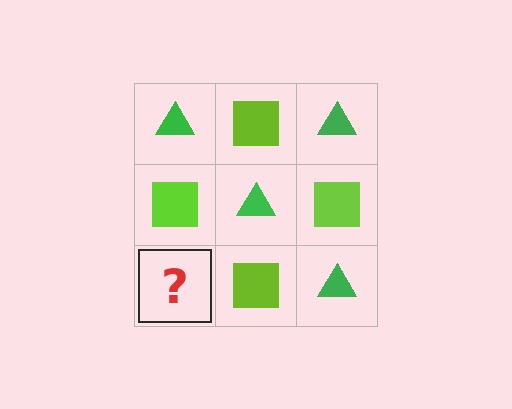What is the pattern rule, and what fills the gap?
The rule is that it alternates green triangle and lime square in a checkerboard pattern. The gap should be filled with a green triangle.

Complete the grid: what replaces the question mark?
The question mark should be replaced with a green triangle.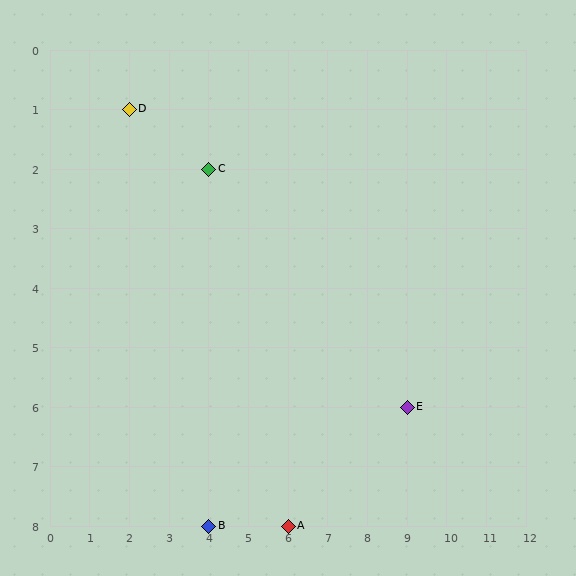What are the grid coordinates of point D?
Point D is at grid coordinates (2, 1).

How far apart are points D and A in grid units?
Points D and A are 4 columns and 7 rows apart (about 8.1 grid units diagonally).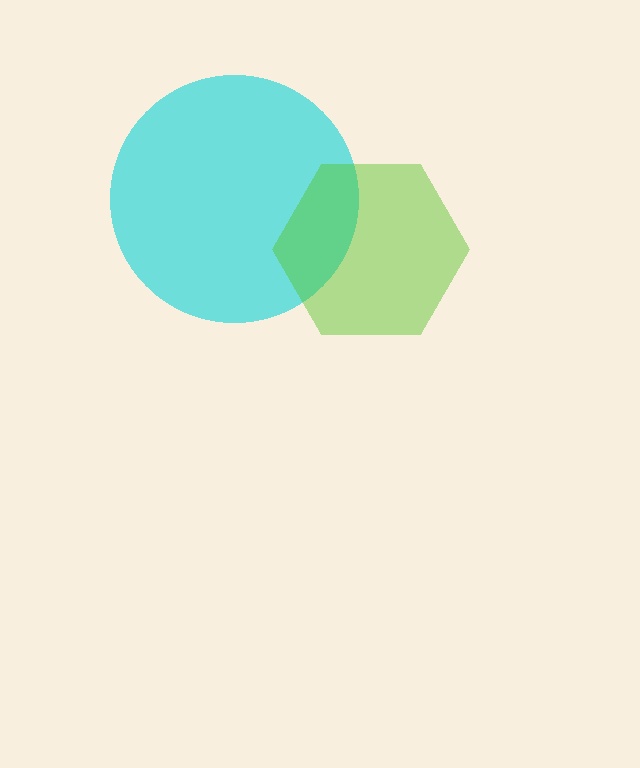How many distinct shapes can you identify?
There are 2 distinct shapes: a cyan circle, a lime hexagon.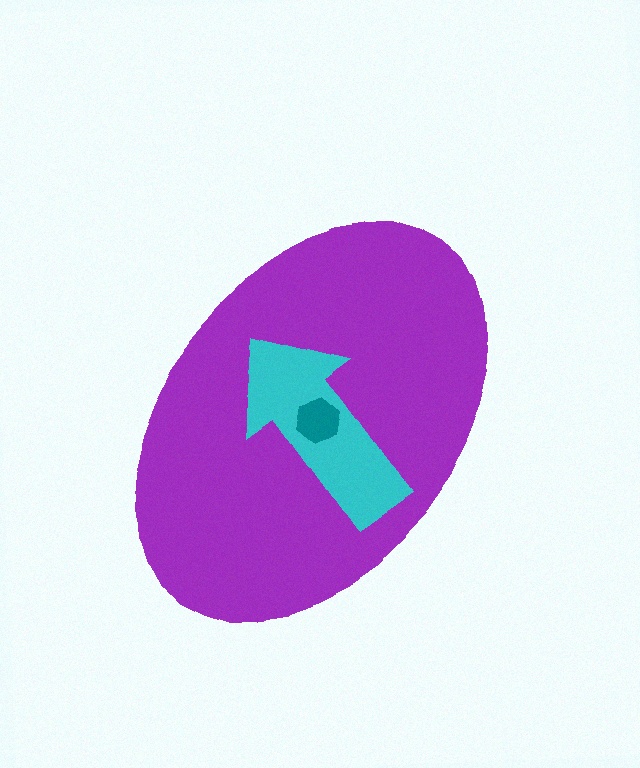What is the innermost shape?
The teal hexagon.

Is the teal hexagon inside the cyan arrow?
Yes.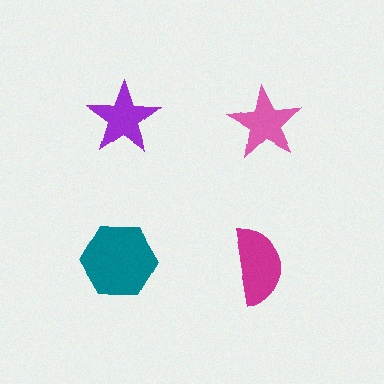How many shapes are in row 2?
2 shapes.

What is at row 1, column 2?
A pink star.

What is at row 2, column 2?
A magenta semicircle.